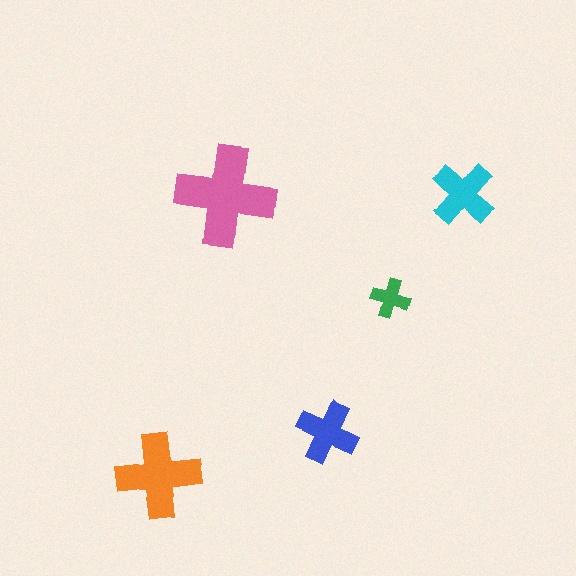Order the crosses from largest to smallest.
the pink one, the orange one, the cyan one, the blue one, the green one.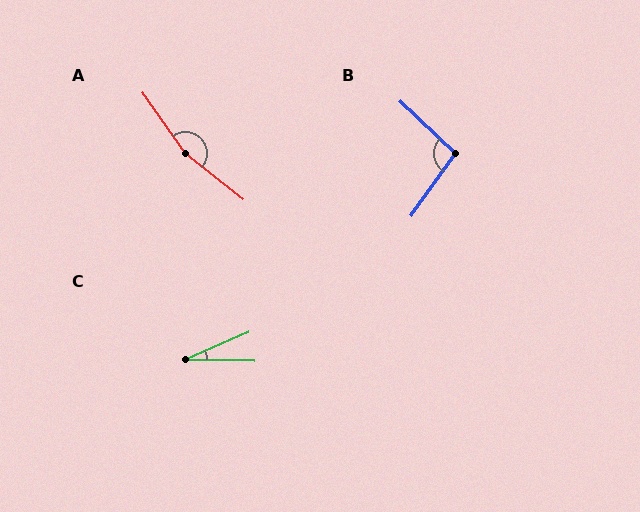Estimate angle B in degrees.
Approximately 98 degrees.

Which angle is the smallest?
C, at approximately 25 degrees.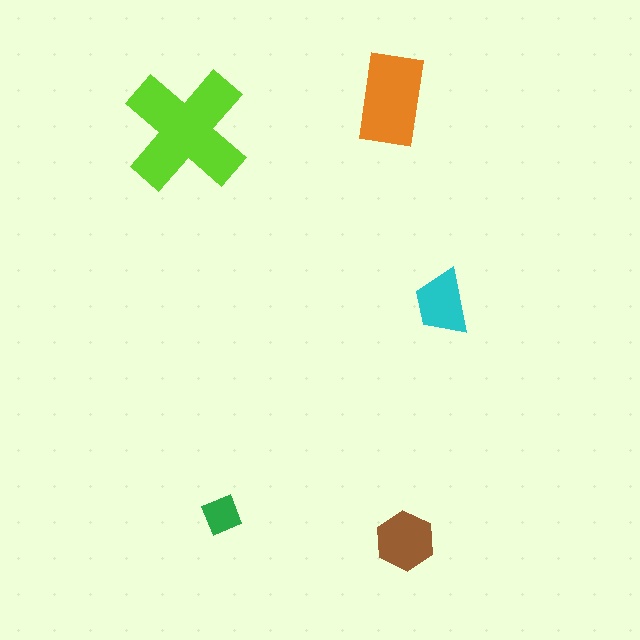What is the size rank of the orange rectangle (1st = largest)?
2nd.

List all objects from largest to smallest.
The lime cross, the orange rectangle, the brown hexagon, the cyan trapezoid, the green square.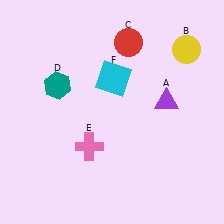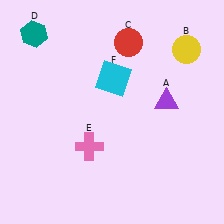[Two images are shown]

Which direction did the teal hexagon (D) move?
The teal hexagon (D) moved up.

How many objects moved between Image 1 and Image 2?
1 object moved between the two images.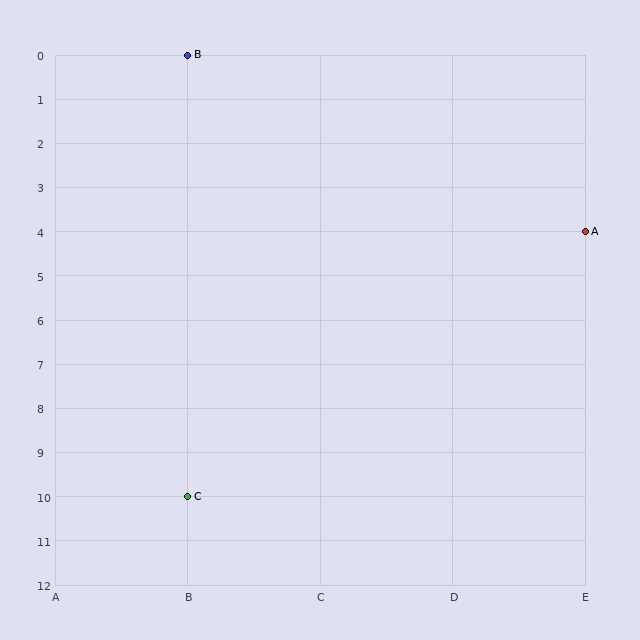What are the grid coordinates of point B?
Point B is at grid coordinates (B, 0).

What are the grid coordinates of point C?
Point C is at grid coordinates (B, 10).